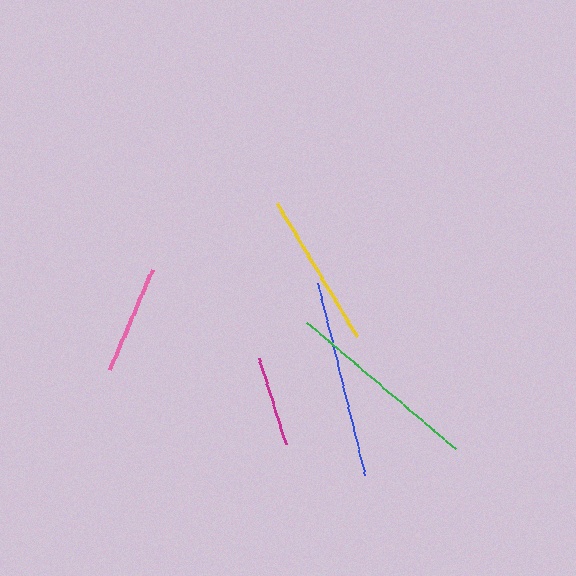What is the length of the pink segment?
The pink segment is approximately 109 pixels long.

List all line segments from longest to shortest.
From longest to shortest: blue, green, yellow, pink, magenta.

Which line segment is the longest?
The blue line is the longest at approximately 197 pixels.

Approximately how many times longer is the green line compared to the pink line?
The green line is approximately 1.8 times the length of the pink line.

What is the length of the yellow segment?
The yellow segment is approximately 156 pixels long.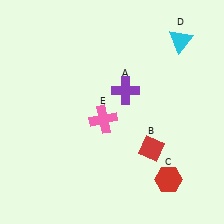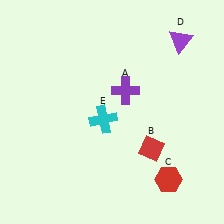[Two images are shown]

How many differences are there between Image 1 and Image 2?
There are 2 differences between the two images.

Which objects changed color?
D changed from cyan to purple. E changed from pink to cyan.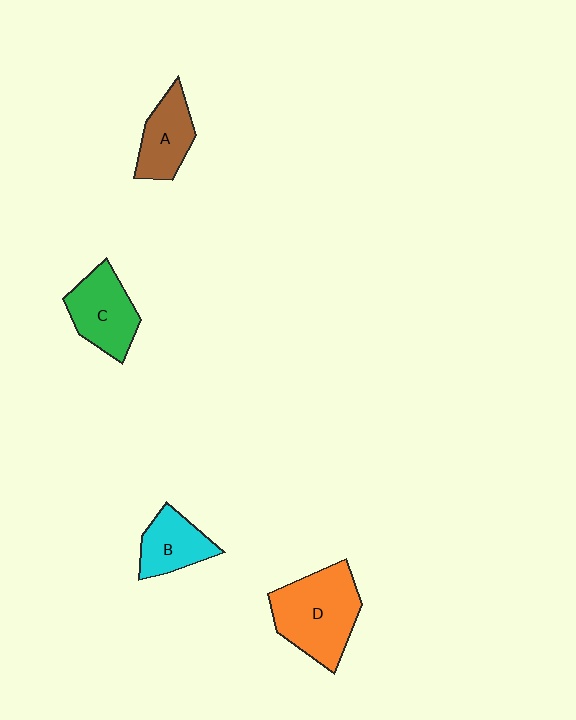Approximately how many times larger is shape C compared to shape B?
Approximately 1.3 times.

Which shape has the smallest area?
Shape B (cyan).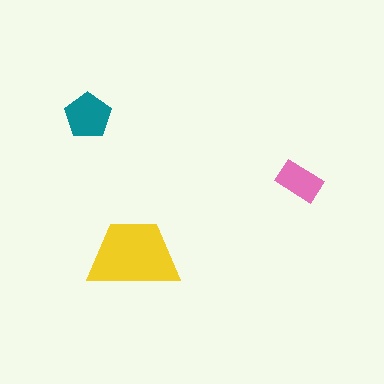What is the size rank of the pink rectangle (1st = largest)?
3rd.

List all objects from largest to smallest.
The yellow trapezoid, the teal pentagon, the pink rectangle.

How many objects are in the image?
There are 3 objects in the image.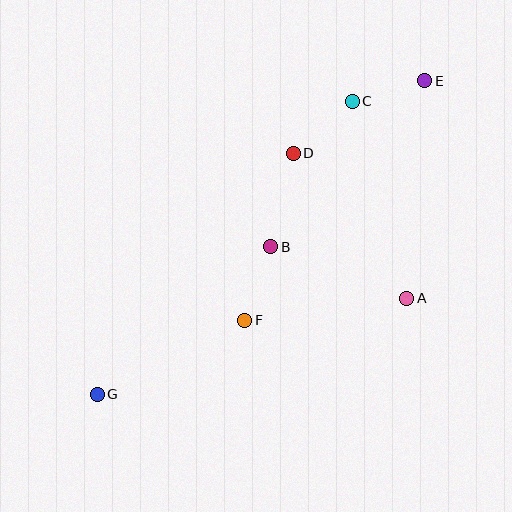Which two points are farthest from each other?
Points E and G are farthest from each other.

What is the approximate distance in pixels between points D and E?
The distance between D and E is approximately 150 pixels.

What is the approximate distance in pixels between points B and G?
The distance between B and G is approximately 228 pixels.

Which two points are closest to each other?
Points C and E are closest to each other.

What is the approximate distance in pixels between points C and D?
The distance between C and D is approximately 79 pixels.